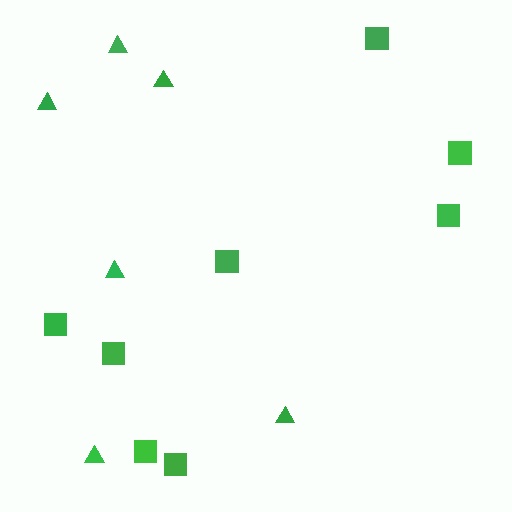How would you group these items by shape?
There are 2 groups: one group of triangles (6) and one group of squares (8).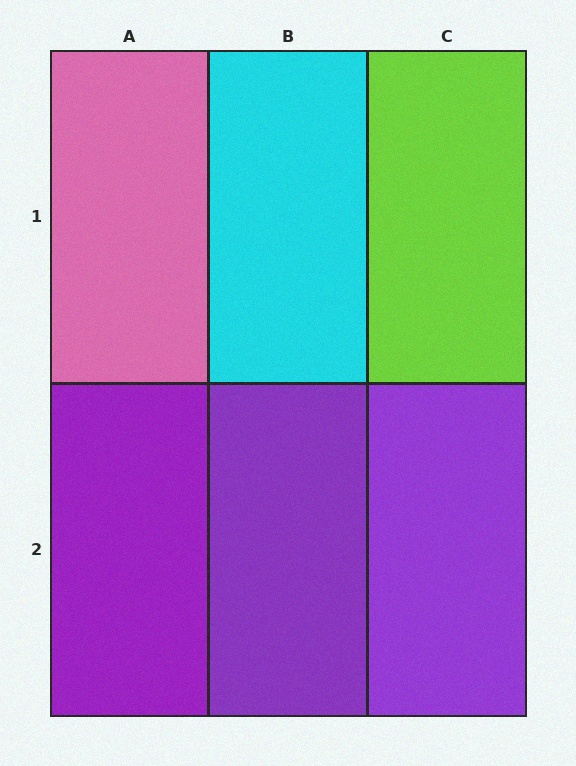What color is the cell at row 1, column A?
Pink.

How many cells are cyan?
1 cell is cyan.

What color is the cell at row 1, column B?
Cyan.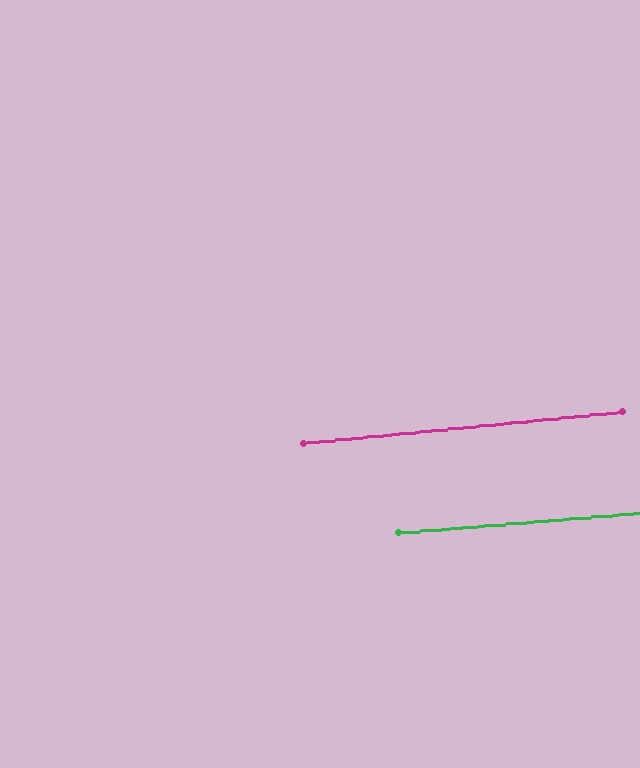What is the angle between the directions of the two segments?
Approximately 1 degree.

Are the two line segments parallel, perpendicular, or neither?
Parallel — their directions differ by only 0.9°.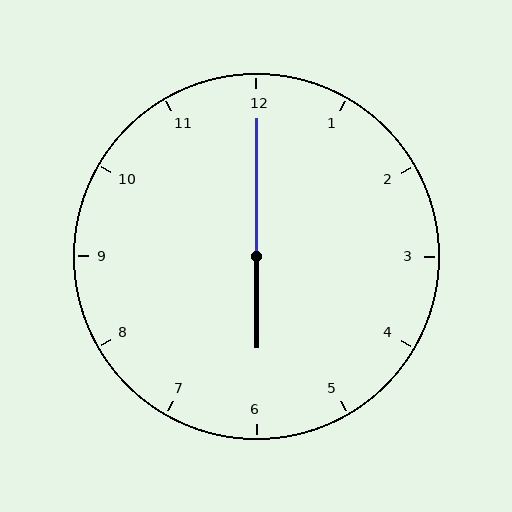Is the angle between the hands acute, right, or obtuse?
It is obtuse.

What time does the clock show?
6:00.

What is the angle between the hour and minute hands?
Approximately 180 degrees.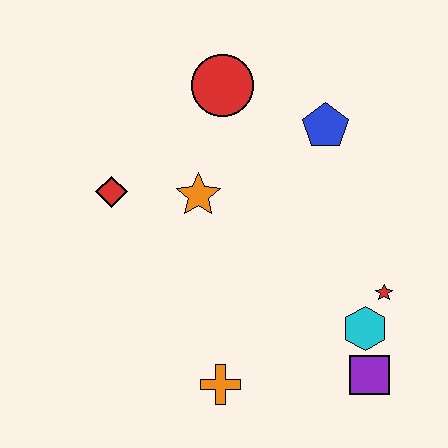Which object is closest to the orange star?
The red diamond is closest to the orange star.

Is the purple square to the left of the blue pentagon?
No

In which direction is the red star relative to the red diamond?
The red star is to the right of the red diamond.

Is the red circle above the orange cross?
Yes